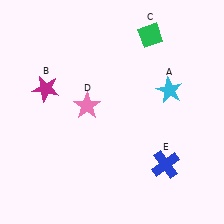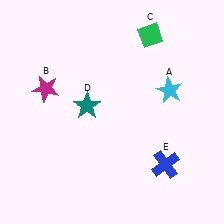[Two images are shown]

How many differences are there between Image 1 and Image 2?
There is 1 difference between the two images.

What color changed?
The star (D) changed from pink in Image 1 to teal in Image 2.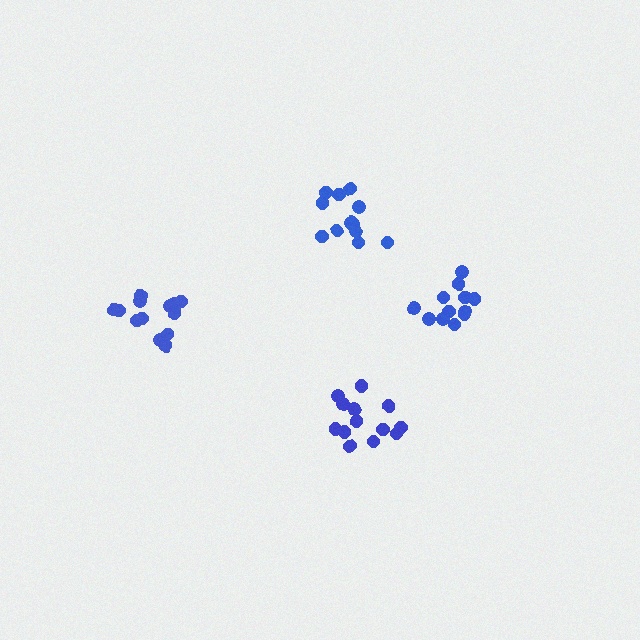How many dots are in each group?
Group 1: 13 dots, Group 2: 14 dots, Group 3: 12 dots, Group 4: 12 dots (51 total).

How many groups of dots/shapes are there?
There are 4 groups.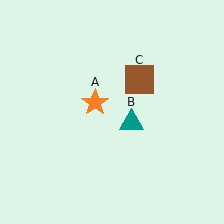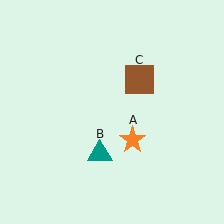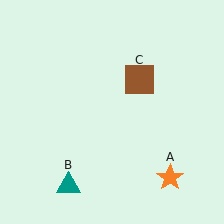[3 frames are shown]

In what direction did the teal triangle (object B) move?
The teal triangle (object B) moved down and to the left.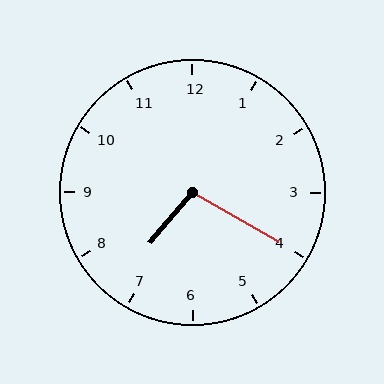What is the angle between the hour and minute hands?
Approximately 100 degrees.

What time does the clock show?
7:20.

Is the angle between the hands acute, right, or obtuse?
It is obtuse.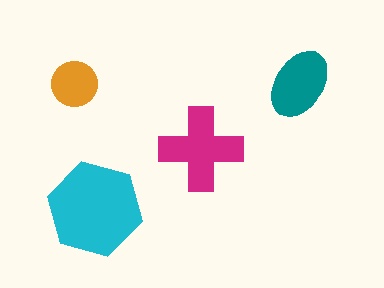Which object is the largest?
The cyan hexagon.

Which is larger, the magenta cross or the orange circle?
The magenta cross.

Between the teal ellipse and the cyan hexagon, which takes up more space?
The cyan hexagon.